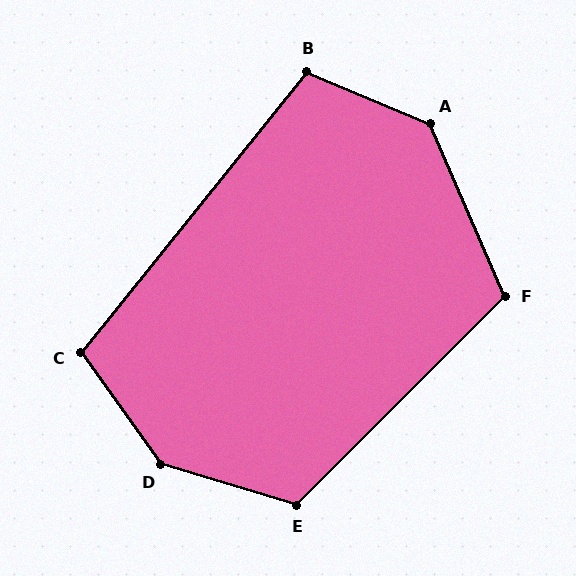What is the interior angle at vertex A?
Approximately 136 degrees (obtuse).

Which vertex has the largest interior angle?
D, at approximately 143 degrees.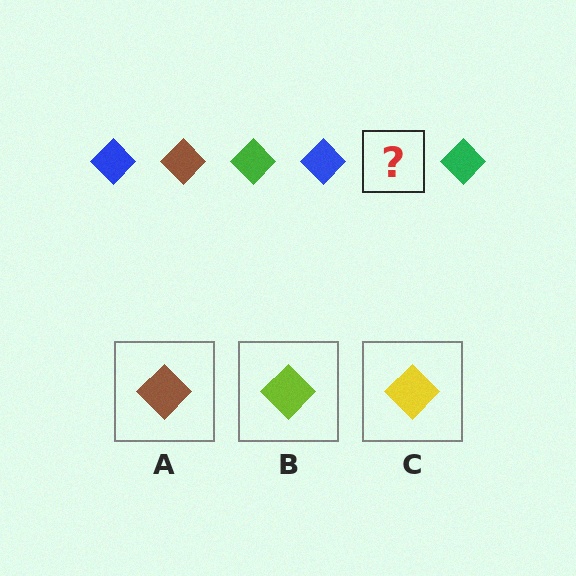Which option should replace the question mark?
Option A.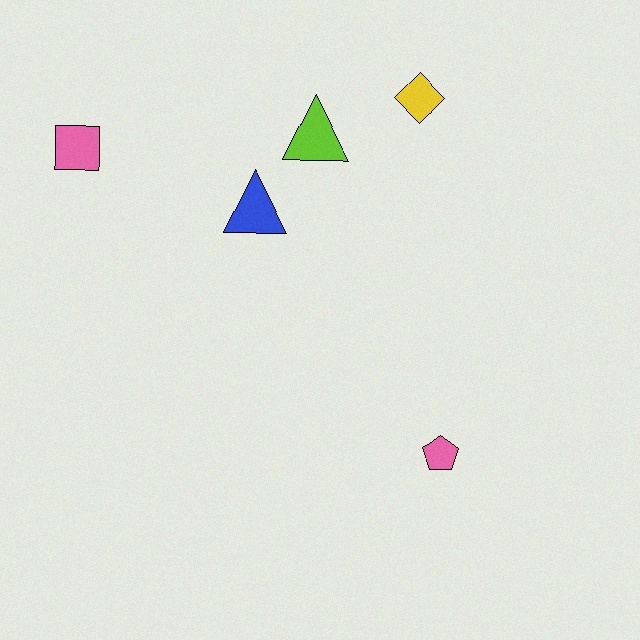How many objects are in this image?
There are 5 objects.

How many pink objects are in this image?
There are 2 pink objects.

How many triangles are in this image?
There are 2 triangles.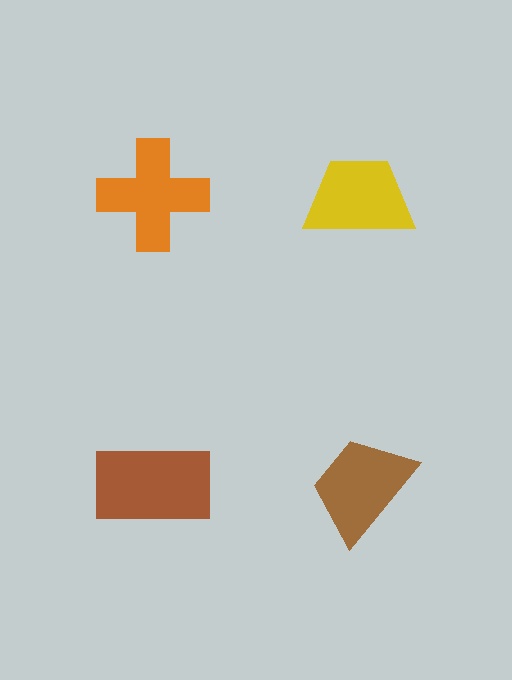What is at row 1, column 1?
An orange cross.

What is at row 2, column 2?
A brown trapezoid.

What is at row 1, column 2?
A yellow trapezoid.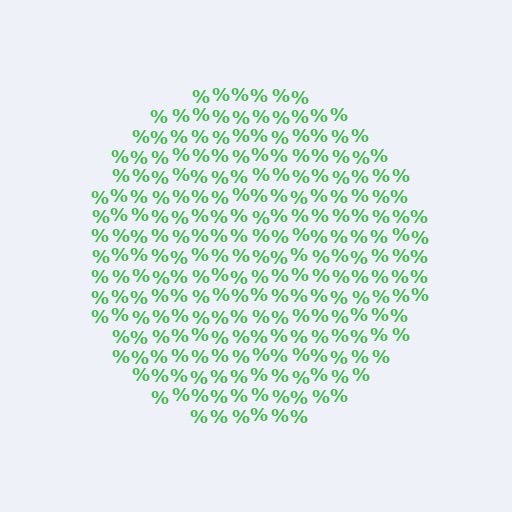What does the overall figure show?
The overall figure shows a circle.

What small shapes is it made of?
It is made of small percent signs.